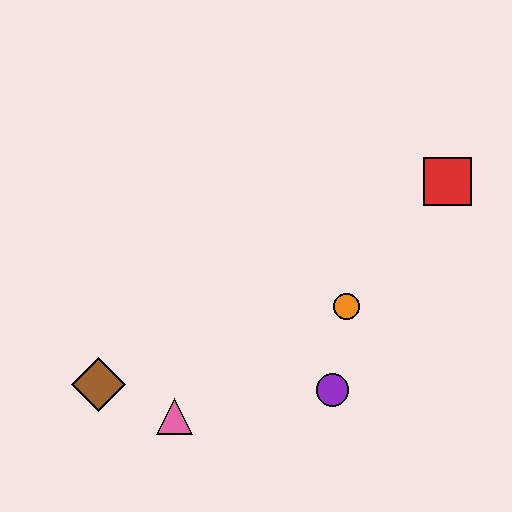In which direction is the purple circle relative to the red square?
The purple circle is below the red square.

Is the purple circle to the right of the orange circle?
No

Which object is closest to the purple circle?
The orange circle is closest to the purple circle.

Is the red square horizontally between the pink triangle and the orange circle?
No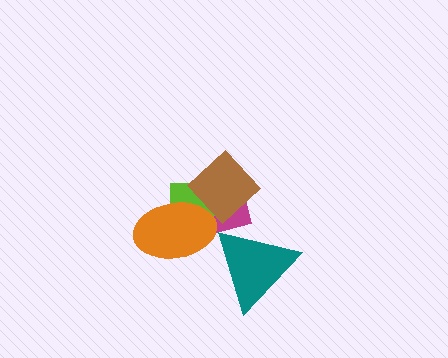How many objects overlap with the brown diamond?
2 objects overlap with the brown diamond.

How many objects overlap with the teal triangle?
1 object overlaps with the teal triangle.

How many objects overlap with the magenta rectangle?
4 objects overlap with the magenta rectangle.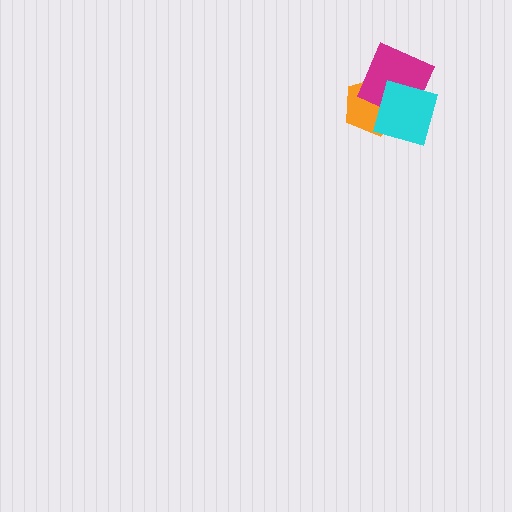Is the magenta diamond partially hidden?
Yes, it is partially covered by another shape.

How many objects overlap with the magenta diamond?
2 objects overlap with the magenta diamond.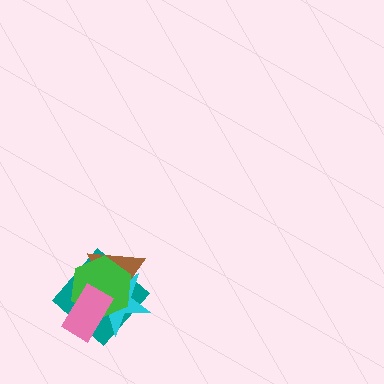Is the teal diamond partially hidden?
Yes, it is partially covered by another shape.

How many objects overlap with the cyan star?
4 objects overlap with the cyan star.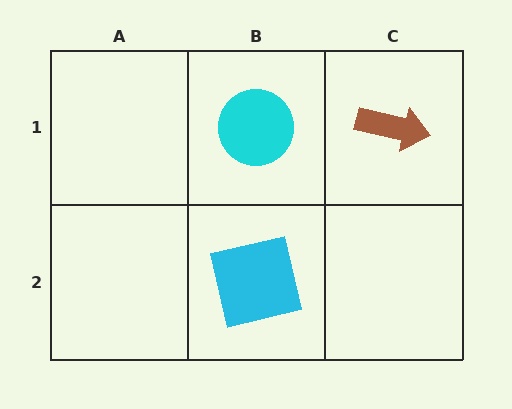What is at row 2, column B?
A cyan square.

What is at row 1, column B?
A cyan circle.